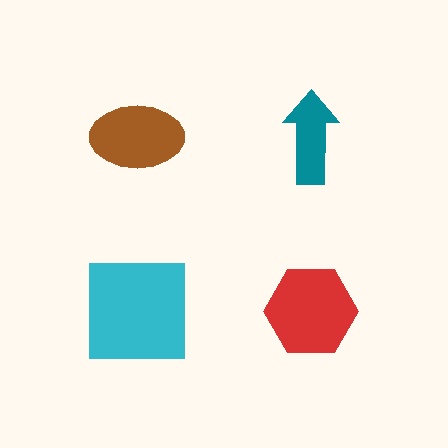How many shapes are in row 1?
2 shapes.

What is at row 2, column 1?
A cyan square.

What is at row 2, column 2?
A red hexagon.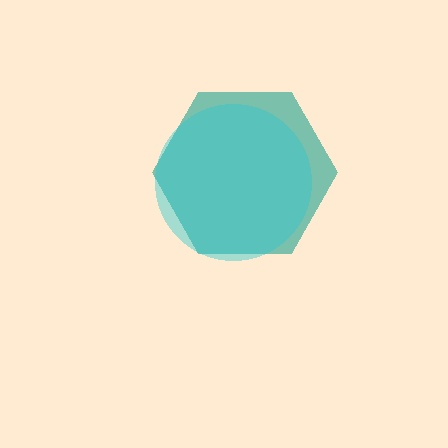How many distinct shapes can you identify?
There are 2 distinct shapes: a teal hexagon, a cyan circle.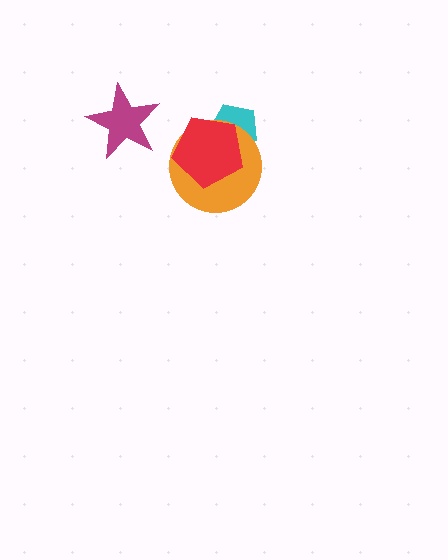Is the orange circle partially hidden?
Yes, it is partially covered by another shape.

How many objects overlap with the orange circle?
2 objects overlap with the orange circle.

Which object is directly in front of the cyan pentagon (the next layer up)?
The orange circle is directly in front of the cyan pentagon.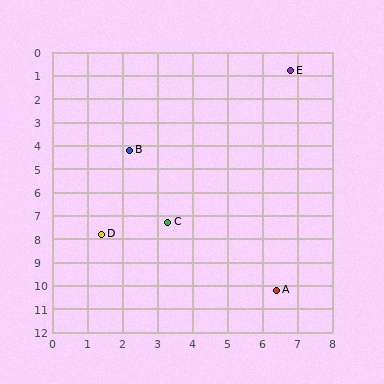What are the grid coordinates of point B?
Point B is at approximately (2.2, 4.2).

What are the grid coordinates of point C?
Point C is at approximately (3.3, 7.3).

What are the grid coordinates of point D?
Point D is at approximately (1.4, 7.8).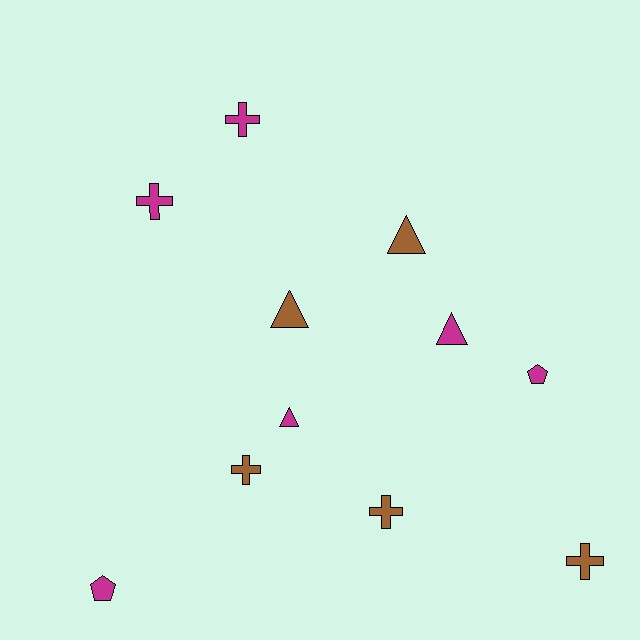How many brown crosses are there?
There are 3 brown crosses.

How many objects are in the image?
There are 11 objects.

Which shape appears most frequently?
Cross, with 5 objects.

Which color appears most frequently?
Magenta, with 6 objects.